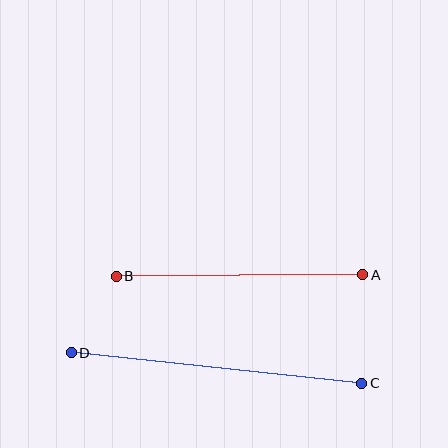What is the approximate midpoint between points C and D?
The midpoint is at approximately (216, 368) pixels.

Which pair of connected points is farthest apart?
Points C and D are farthest apart.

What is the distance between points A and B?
The distance is approximately 246 pixels.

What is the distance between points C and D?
The distance is approximately 292 pixels.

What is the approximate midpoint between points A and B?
The midpoint is at approximately (239, 275) pixels.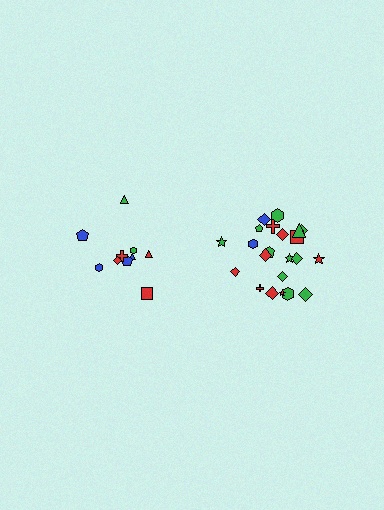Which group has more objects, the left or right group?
The right group.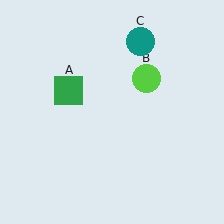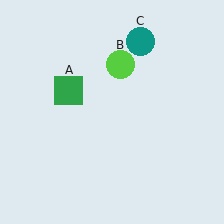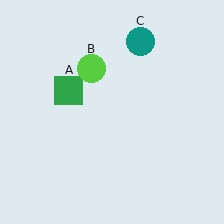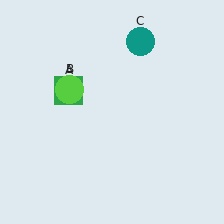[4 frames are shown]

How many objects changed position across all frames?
1 object changed position: lime circle (object B).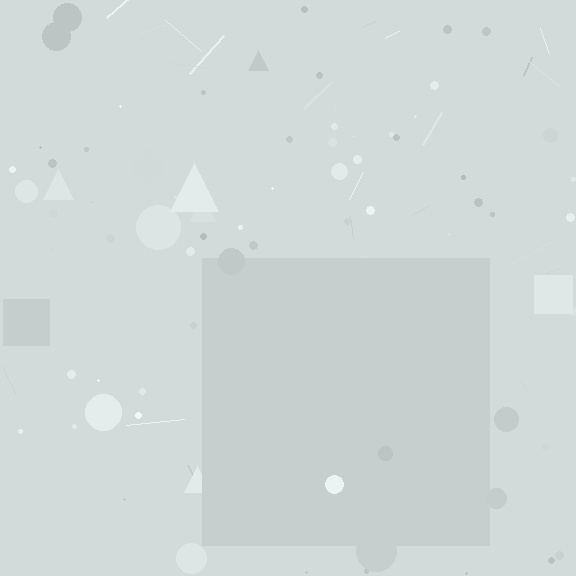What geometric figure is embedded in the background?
A square is embedded in the background.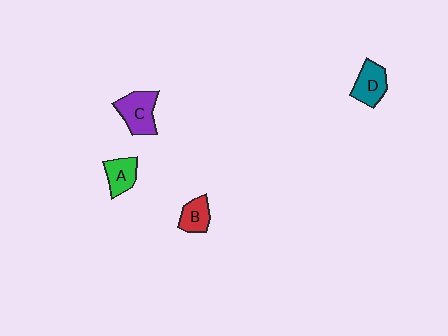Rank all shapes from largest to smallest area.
From largest to smallest: C (purple), D (teal), A (green), B (red).